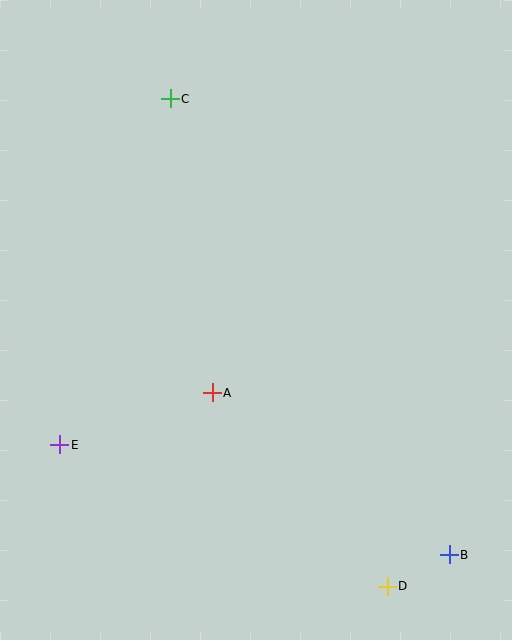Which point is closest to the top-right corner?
Point C is closest to the top-right corner.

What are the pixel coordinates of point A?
Point A is at (212, 393).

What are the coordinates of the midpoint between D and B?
The midpoint between D and B is at (418, 570).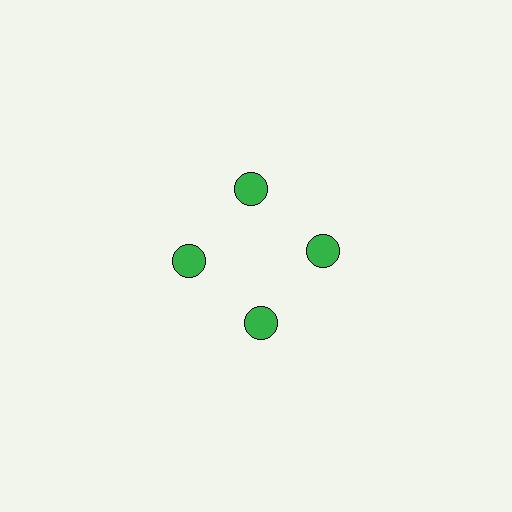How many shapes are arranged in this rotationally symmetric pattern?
There are 4 shapes, arranged in 4 groups of 1.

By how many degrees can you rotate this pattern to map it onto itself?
The pattern maps onto itself every 90 degrees of rotation.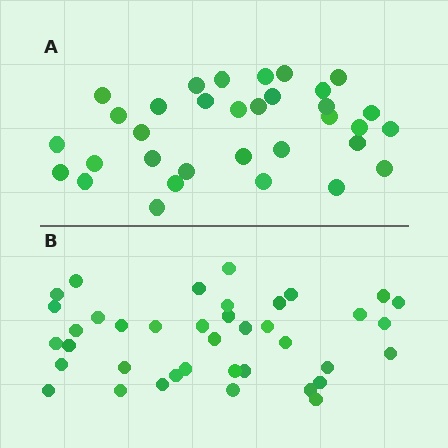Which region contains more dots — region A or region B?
Region B (the bottom region) has more dots.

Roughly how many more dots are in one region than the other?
Region B has about 6 more dots than region A.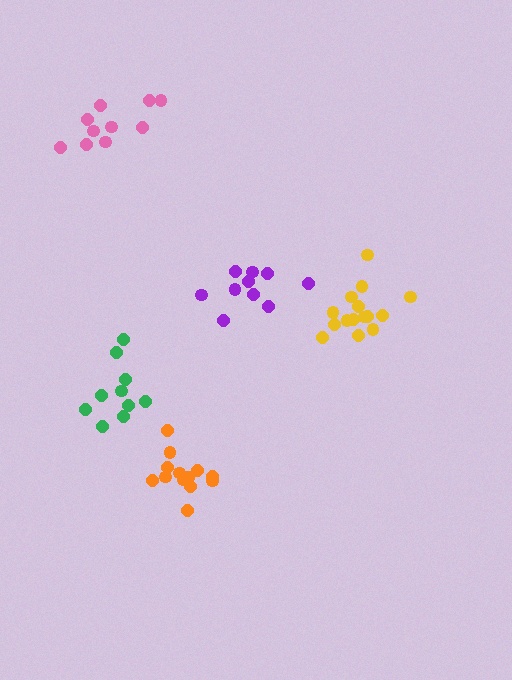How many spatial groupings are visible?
There are 5 spatial groupings.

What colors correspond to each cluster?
The clusters are colored: orange, yellow, green, pink, purple.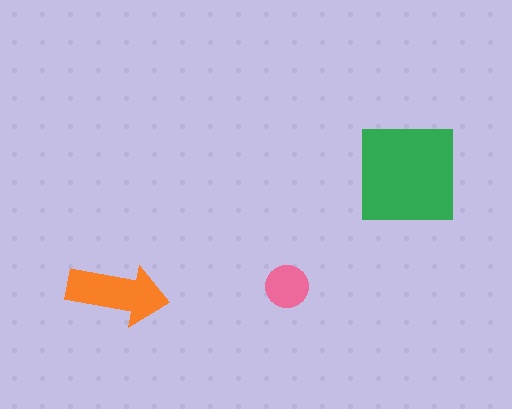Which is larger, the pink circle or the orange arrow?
The orange arrow.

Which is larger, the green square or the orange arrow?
The green square.